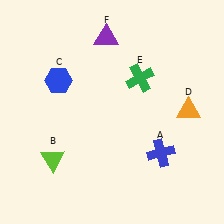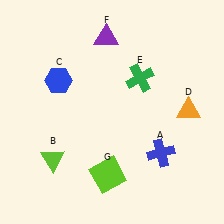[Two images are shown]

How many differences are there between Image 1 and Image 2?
There is 1 difference between the two images.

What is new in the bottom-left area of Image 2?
A lime square (G) was added in the bottom-left area of Image 2.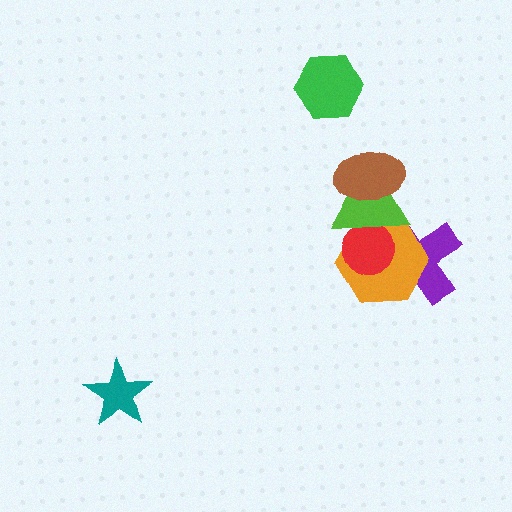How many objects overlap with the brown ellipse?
1 object overlaps with the brown ellipse.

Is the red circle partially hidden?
Yes, it is partially covered by another shape.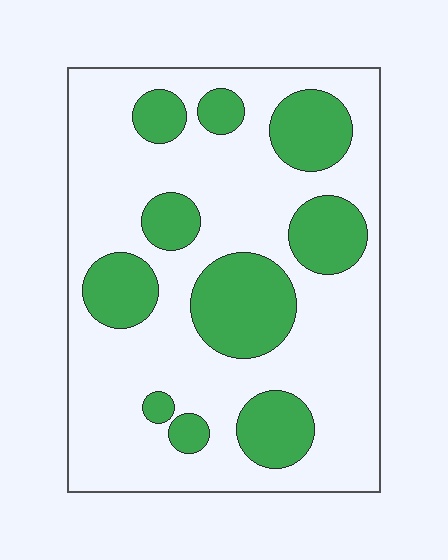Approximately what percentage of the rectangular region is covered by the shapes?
Approximately 30%.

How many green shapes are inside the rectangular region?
10.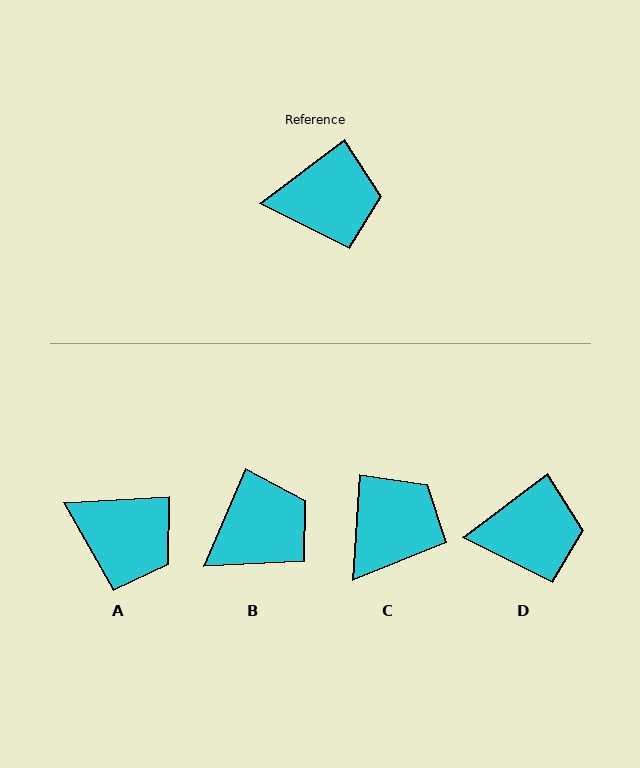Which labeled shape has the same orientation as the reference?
D.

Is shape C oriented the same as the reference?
No, it is off by about 49 degrees.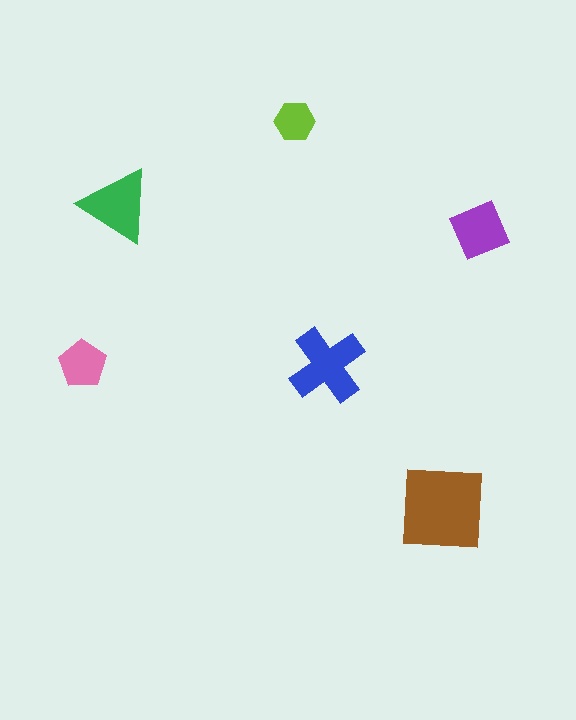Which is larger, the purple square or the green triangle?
The green triangle.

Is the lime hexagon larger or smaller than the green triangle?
Smaller.